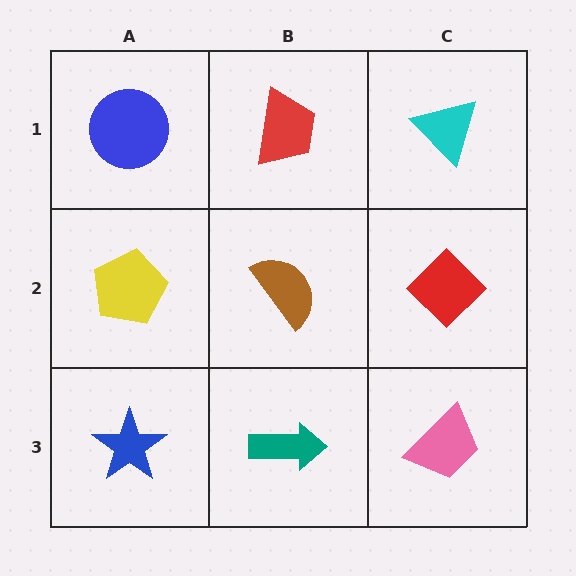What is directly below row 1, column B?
A brown semicircle.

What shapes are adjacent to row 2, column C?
A cyan triangle (row 1, column C), a pink trapezoid (row 3, column C), a brown semicircle (row 2, column B).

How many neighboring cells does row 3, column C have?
2.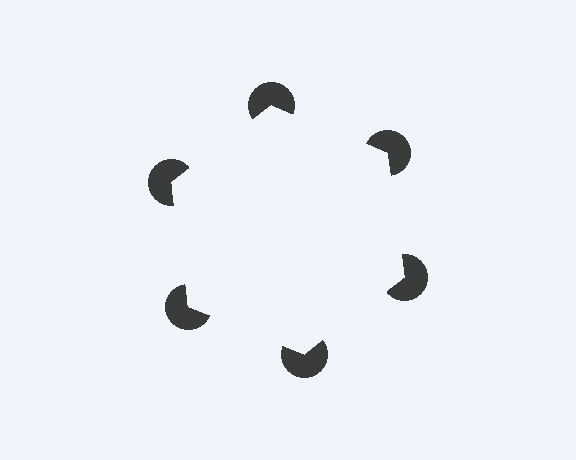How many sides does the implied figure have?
6 sides.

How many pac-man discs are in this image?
There are 6 — one at each vertex of the illusory hexagon.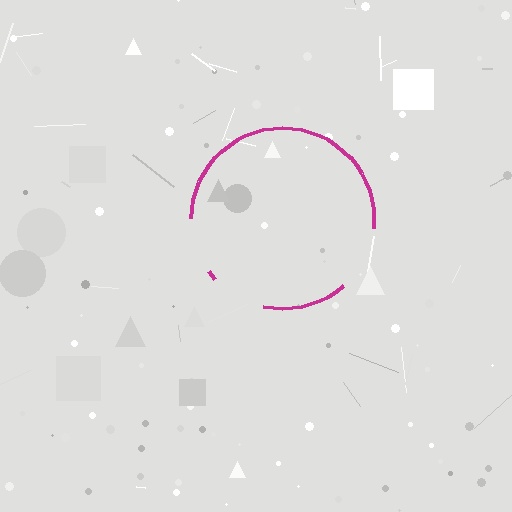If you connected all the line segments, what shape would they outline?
They would outline a circle.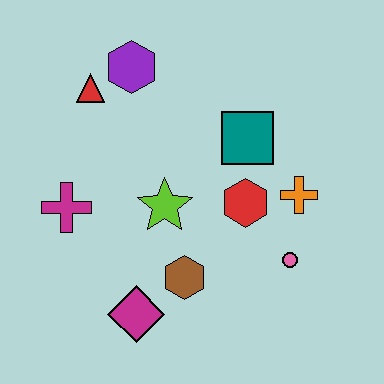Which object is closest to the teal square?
The red hexagon is closest to the teal square.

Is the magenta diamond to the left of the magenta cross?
No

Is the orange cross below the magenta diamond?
No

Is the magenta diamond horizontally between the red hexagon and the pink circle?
No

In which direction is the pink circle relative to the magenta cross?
The pink circle is to the right of the magenta cross.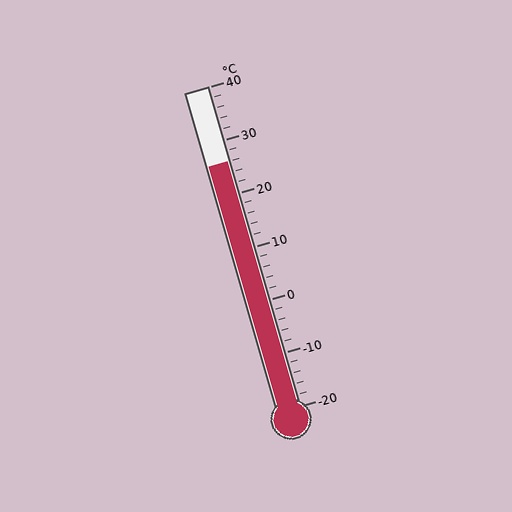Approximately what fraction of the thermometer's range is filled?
The thermometer is filled to approximately 75% of its range.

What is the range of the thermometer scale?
The thermometer scale ranges from -20°C to 40°C.